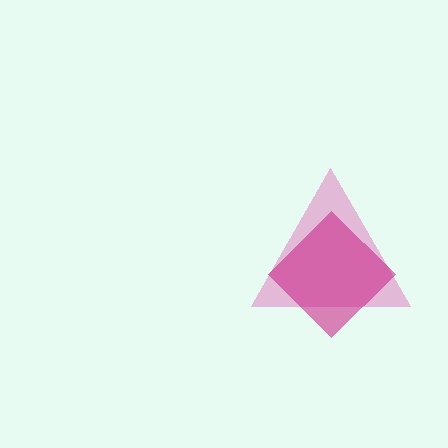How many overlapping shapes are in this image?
There are 2 overlapping shapes in the image.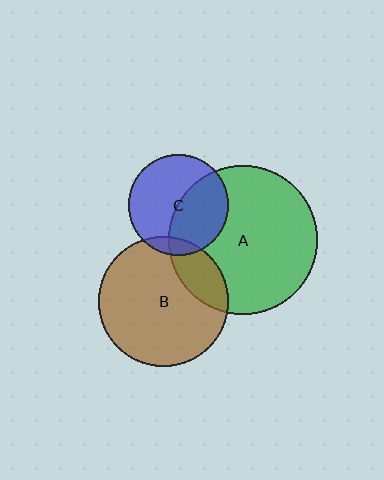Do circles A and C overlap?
Yes.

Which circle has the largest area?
Circle A (green).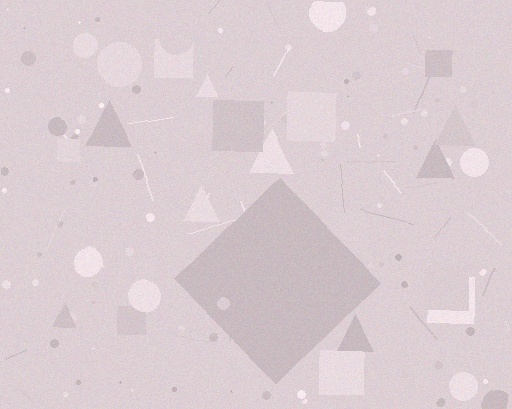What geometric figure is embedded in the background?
A diamond is embedded in the background.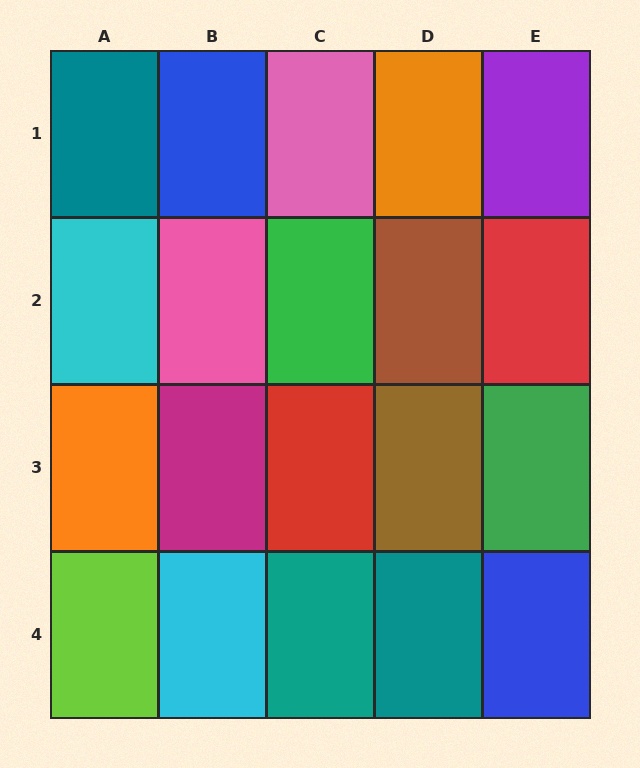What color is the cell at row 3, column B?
Magenta.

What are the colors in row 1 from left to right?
Teal, blue, pink, orange, purple.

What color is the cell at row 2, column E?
Red.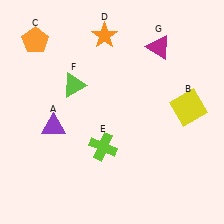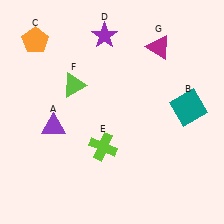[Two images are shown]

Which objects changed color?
B changed from yellow to teal. D changed from orange to purple.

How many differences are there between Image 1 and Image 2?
There are 2 differences between the two images.